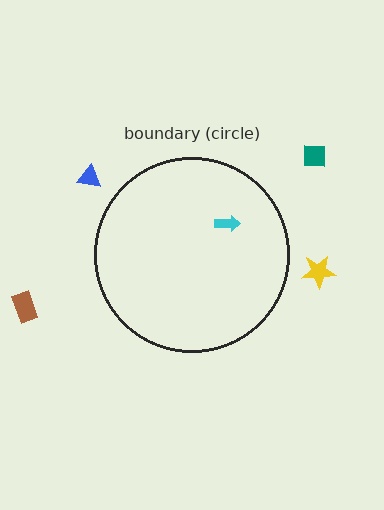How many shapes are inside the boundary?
1 inside, 4 outside.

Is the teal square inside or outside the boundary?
Outside.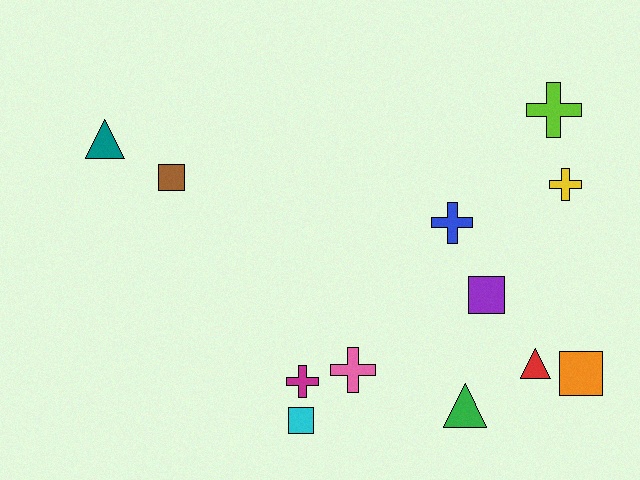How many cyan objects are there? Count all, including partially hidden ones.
There is 1 cyan object.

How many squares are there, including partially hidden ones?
There are 4 squares.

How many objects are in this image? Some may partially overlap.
There are 12 objects.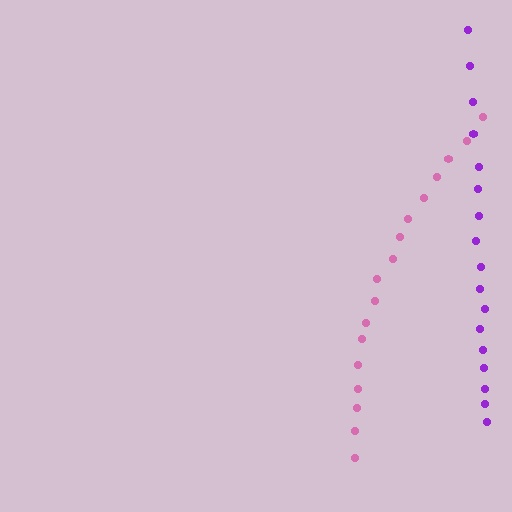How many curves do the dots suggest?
There are 2 distinct paths.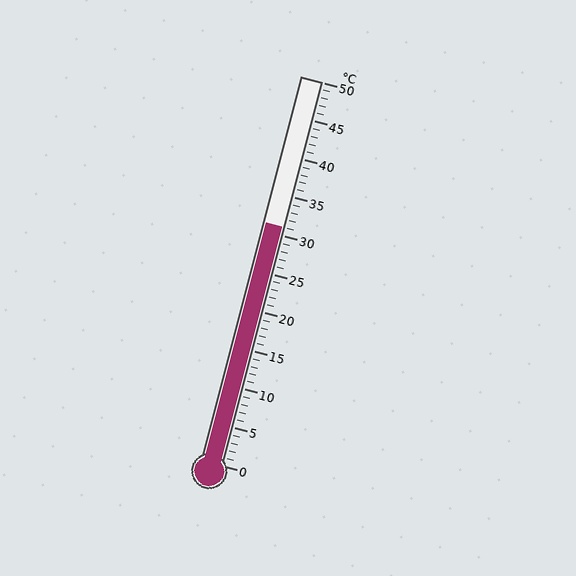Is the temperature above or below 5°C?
The temperature is above 5°C.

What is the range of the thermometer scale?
The thermometer scale ranges from 0°C to 50°C.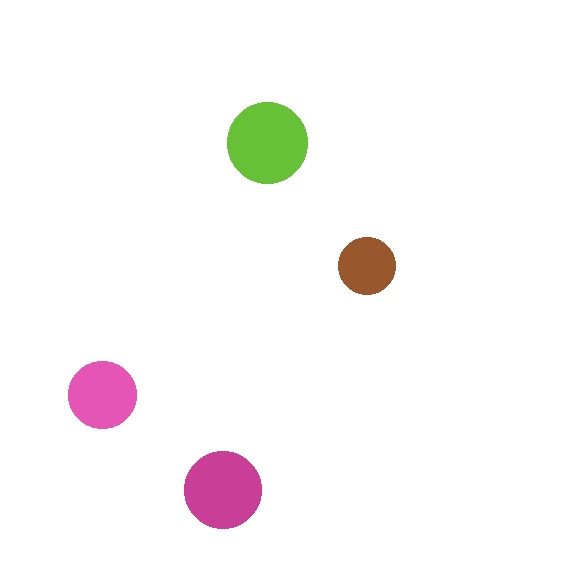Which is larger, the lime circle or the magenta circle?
The lime one.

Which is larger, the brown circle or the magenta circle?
The magenta one.